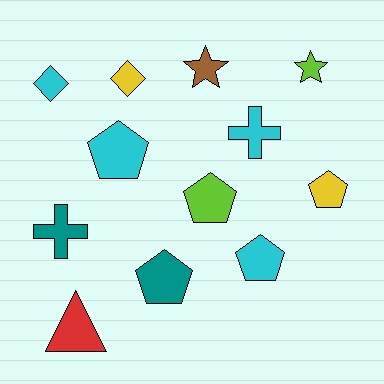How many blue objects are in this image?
There are no blue objects.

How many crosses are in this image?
There are 2 crosses.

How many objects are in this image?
There are 12 objects.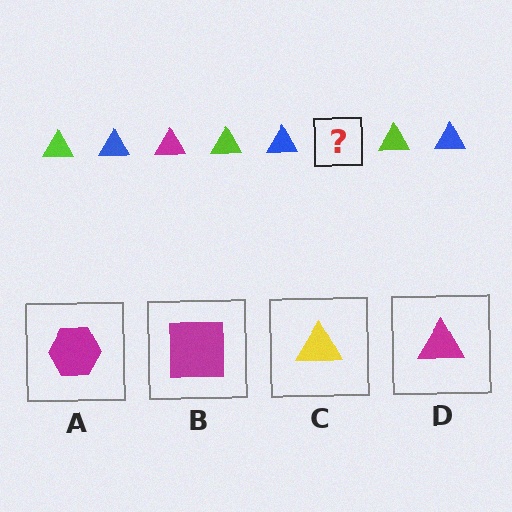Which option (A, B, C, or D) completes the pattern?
D.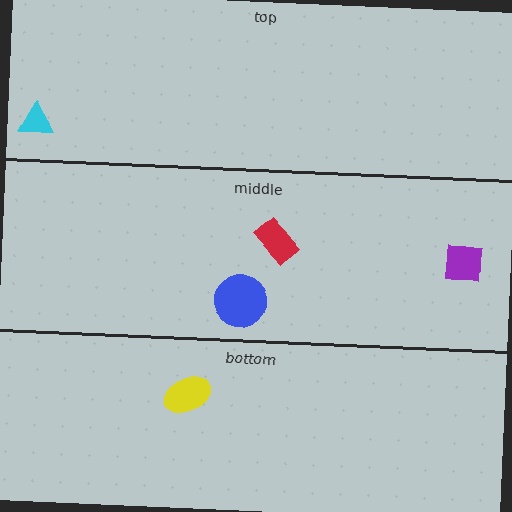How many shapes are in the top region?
1.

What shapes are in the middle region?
The purple square, the blue circle, the red rectangle.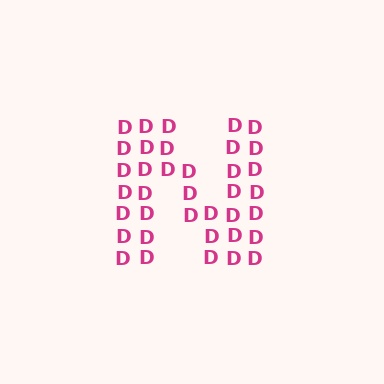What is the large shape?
The large shape is the letter N.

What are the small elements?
The small elements are letter D's.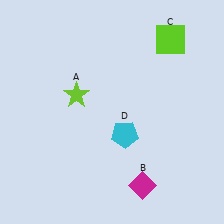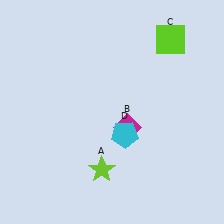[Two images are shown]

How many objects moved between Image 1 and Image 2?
2 objects moved between the two images.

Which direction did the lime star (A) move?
The lime star (A) moved down.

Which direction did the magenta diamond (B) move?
The magenta diamond (B) moved up.